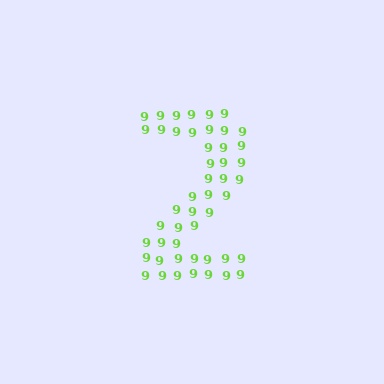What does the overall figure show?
The overall figure shows the digit 2.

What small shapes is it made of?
It is made of small digit 9's.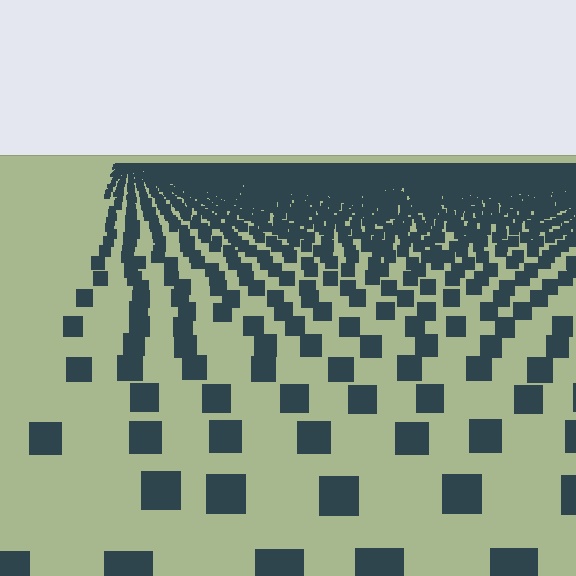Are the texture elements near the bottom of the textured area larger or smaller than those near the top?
Larger. Near the bottom, elements are closer to the viewer and appear at a bigger on-screen size.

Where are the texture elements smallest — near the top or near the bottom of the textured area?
Near the top.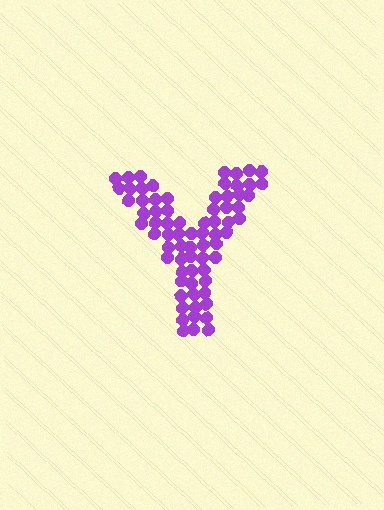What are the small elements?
The small elements are circles.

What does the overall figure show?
The overall figure shows the letter Y.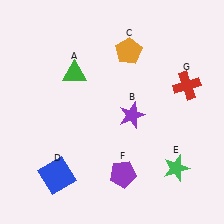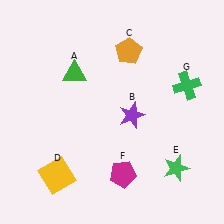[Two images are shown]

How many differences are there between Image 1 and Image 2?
There are 3 differences between the two images.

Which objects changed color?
D changed from blue to yellow. F changed from purple to magenta. G changed from red to green.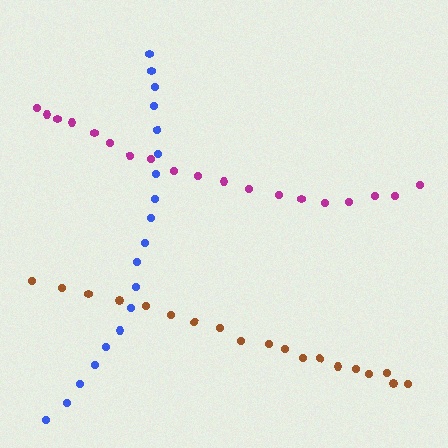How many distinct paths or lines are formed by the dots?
There are 3 distinct paths.